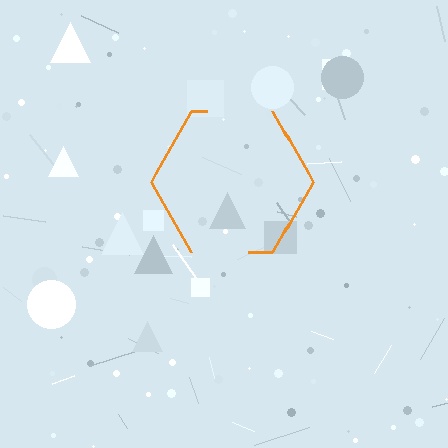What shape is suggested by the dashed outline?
The dashed outline suggests a hexagon.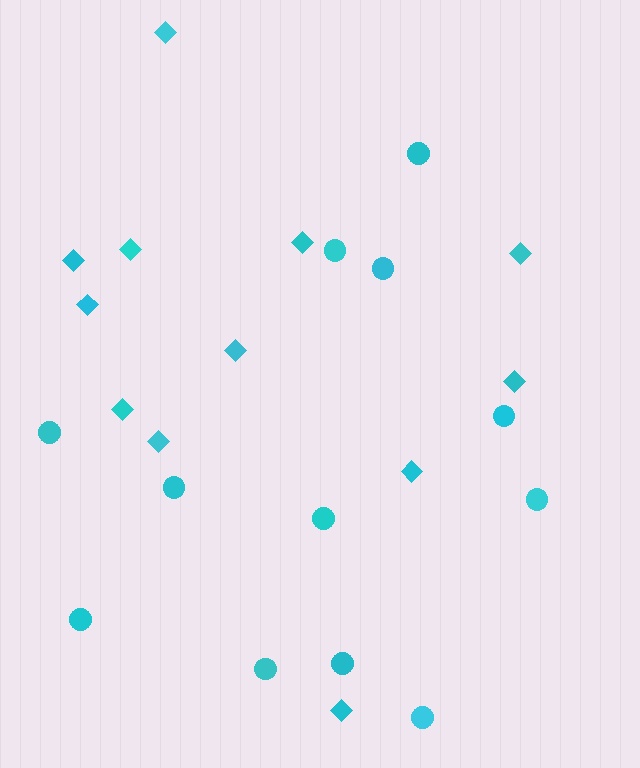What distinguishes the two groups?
There are 2 groups: one group of circles (12) and one group of diamonds (12).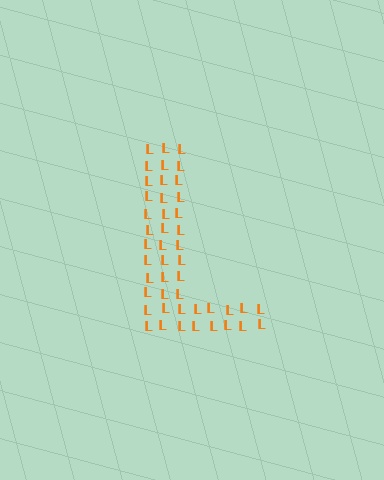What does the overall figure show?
The overall figure shows the letter L.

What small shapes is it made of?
It is made of small letter L's.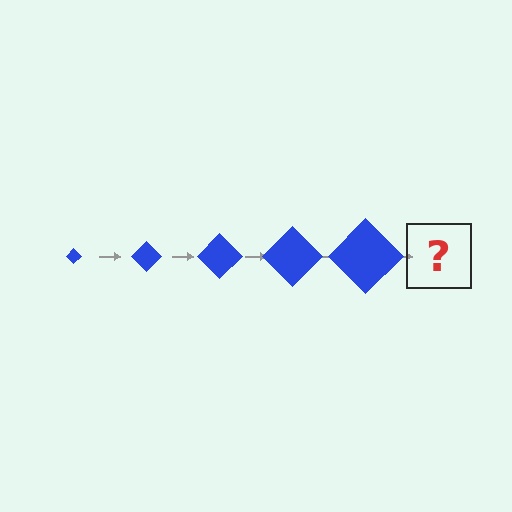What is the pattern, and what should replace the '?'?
The pattern is that the diamond gets progressively larger each step. The '?' should be a blue diamond, larger than the previous one.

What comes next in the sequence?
The next element should be a blue diamond, larger than the previous one.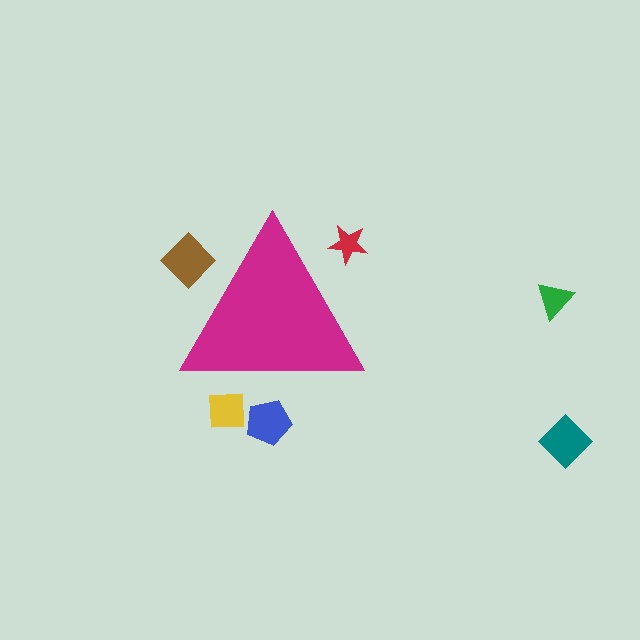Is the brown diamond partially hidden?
Yes, the brown diamond is partially hidden behind the magenta triangle.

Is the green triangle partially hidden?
No, the green triangle is fully visible.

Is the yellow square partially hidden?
Yes, the yellow square is partially hidden behind the magenta triangle.